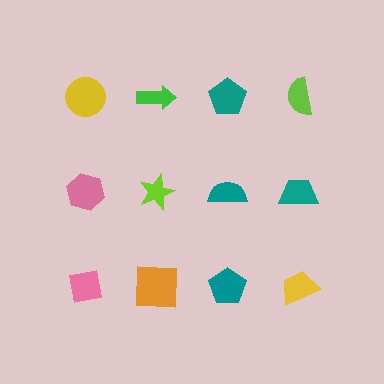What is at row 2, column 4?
A teal trapezoid.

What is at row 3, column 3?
A teal pentagon.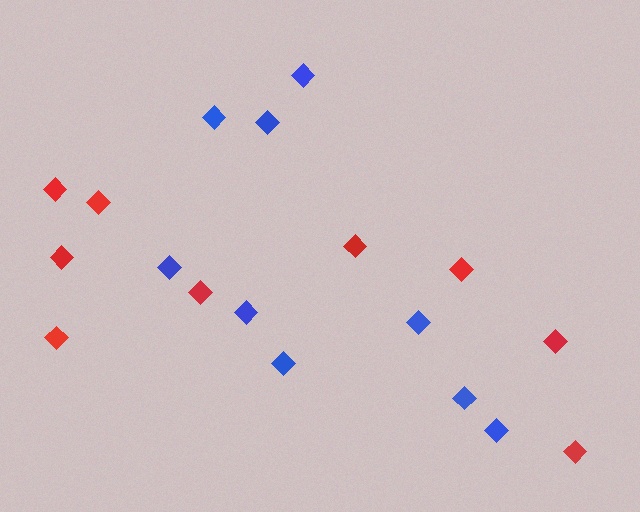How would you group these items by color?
There are 2 groups: one group of red diamonds (9) and one group of blue diamonds (9).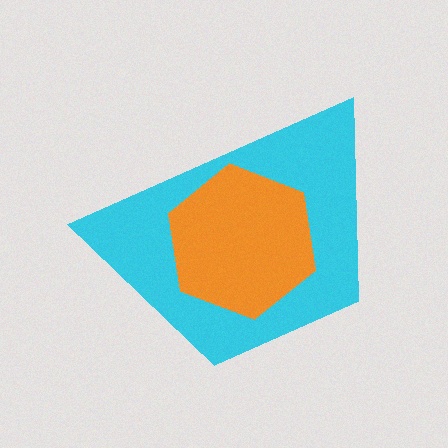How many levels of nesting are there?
2.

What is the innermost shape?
The orange hexagon.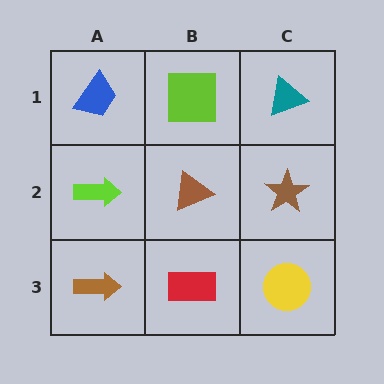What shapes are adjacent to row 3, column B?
A brown triangle (row 2, column B), a brown arrow (row 3, column A), a yellow circle (row 3, column C).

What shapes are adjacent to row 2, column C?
A teal triangle (row 1, column C), a yellow circle (row 3, column C), a brown triangle (row 2, column B).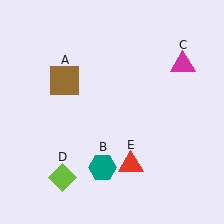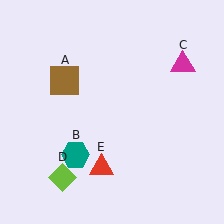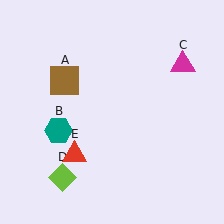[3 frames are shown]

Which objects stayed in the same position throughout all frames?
Brown square (object A) and magenta triangle (object C) and lime diamond (object D) remained stationary.